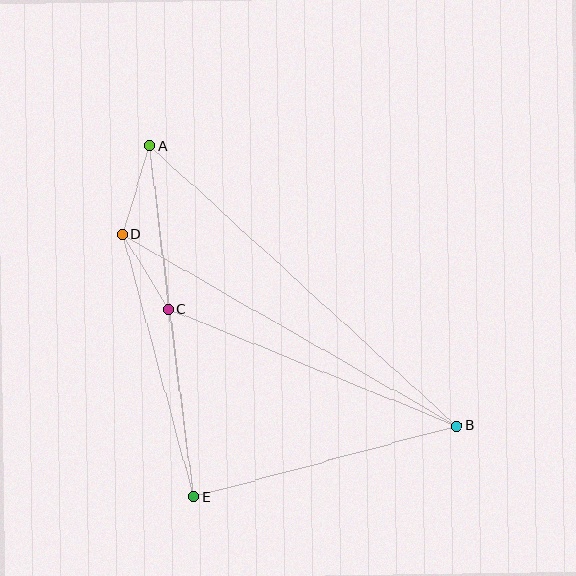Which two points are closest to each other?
Points C and D are closest to each other.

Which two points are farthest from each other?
Points A and B are farthest from each other.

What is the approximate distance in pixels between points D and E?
The distance between D and E is approximately 272 pixels.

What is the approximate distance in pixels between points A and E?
The distance between A and E is approximately 354 pixels.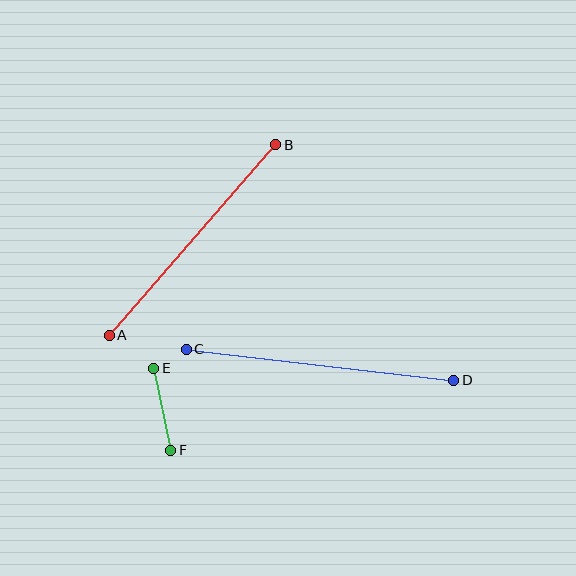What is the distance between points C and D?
The distance is approximately 270 pixels.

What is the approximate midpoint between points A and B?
The midpoint is at approximately (193, 240) pixels.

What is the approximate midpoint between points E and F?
The midpoint is at approximately (162, 409) pixels.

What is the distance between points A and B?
The distance is approximately 253 pixels.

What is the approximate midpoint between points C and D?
The midpoint is at approximately (320, 365) pixels.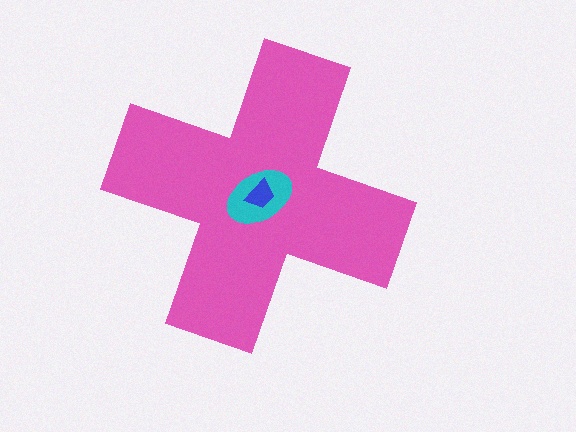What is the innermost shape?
The blue trapezoid.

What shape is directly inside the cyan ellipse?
The blue trapezoid.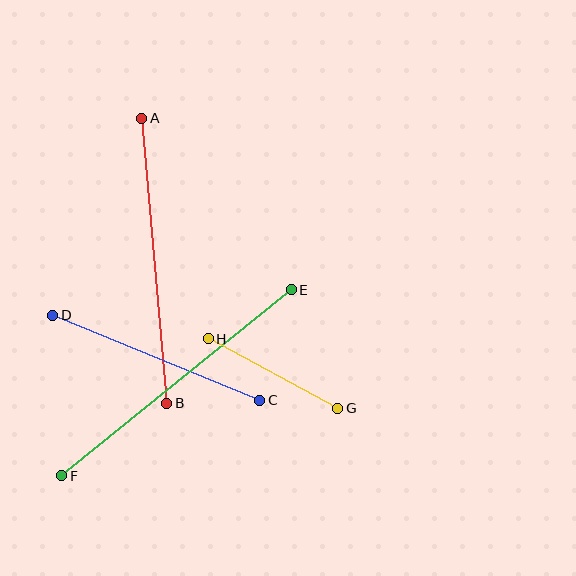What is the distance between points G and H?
The distance is approximately 147 pixels.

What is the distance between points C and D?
The distance is approximately 224 pixels.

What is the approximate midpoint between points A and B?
The midpoint is at approximately (154, 261) pixels.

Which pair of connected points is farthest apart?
Points E and F are farthest apart.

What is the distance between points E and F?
The distance is approximately 295 pixels.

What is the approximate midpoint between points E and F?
The midpoint is at approximately (177, 383) pixels.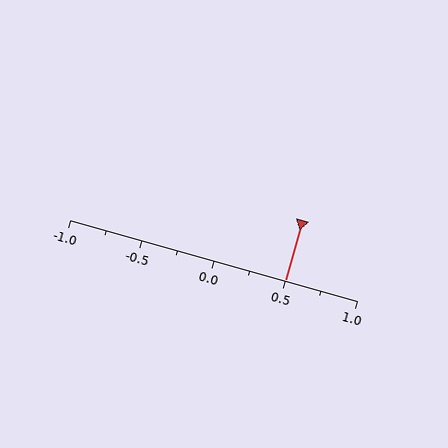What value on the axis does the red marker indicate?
The marker indicates approximately 0.5.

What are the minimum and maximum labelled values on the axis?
The axis runs from -1.0 to 1.0.